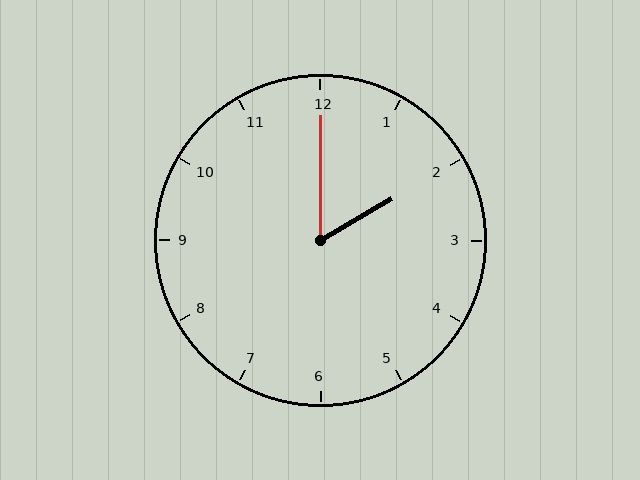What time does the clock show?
2:00.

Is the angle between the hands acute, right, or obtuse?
It is acute.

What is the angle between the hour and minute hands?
Approximately 60 degrees.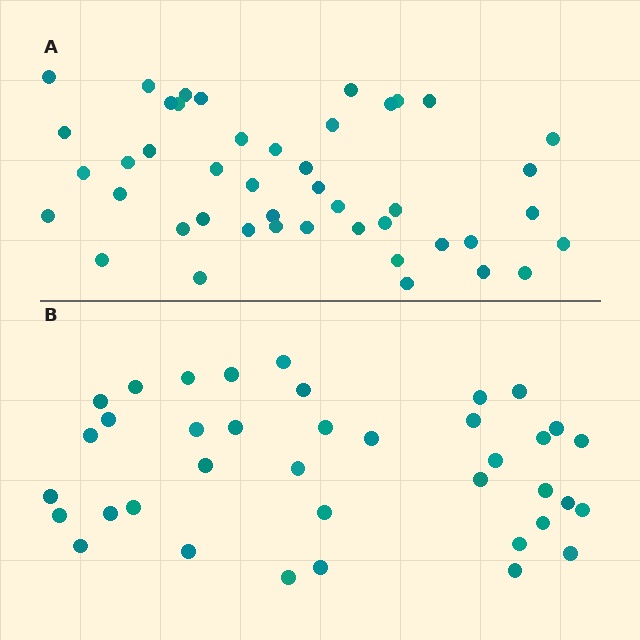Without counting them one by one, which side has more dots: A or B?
Region A (the top region) has more dots.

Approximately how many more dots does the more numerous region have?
Region A has roughly 8 or so more dots than region B.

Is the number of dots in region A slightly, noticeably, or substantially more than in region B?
Region A has only slightly more — the two regions are fairly close. The ratio is roughly 1.2 to 1.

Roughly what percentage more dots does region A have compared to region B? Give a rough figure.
About 20% more.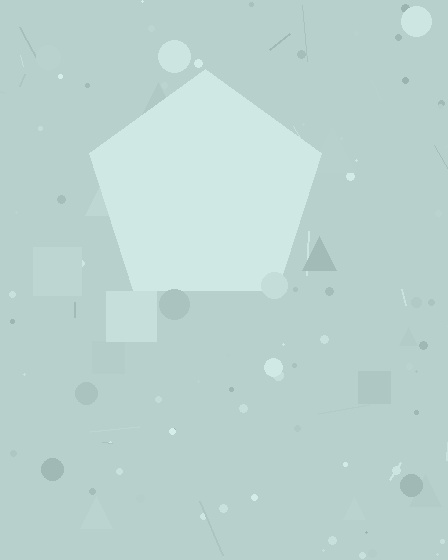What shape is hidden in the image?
A pentagon is hidden in the image.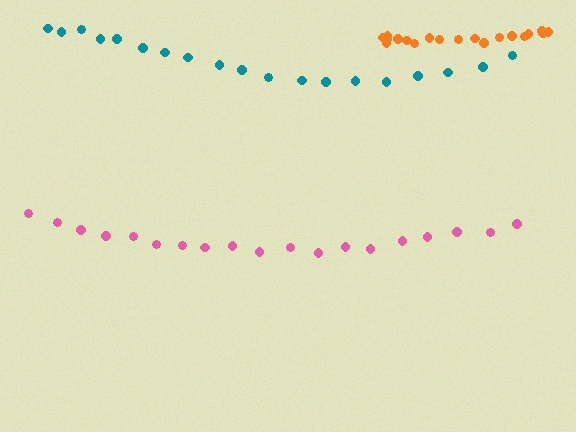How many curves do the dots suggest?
There are 3 distinct paths.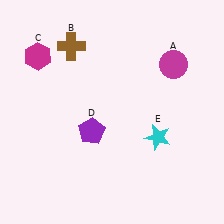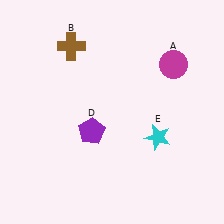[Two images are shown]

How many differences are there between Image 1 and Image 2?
There is 1 difference between the two images.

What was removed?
The magenta hexagon (C) was removed in Image 2.